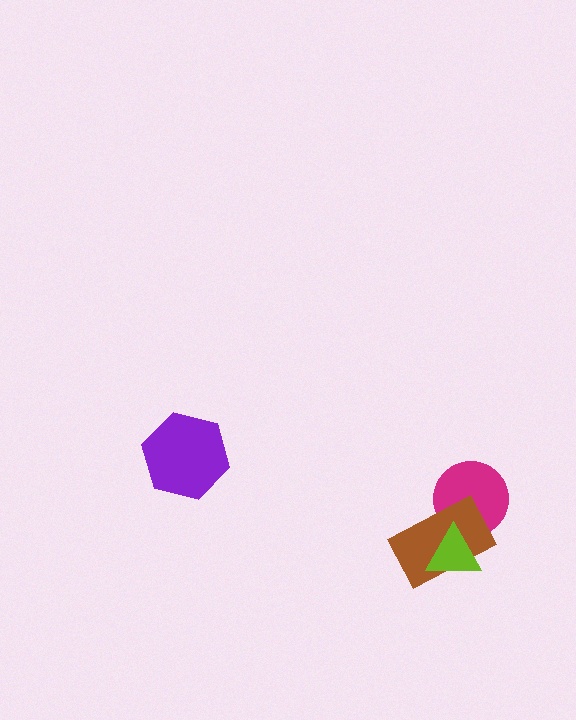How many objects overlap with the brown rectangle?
2 objects overlap with the brown rectangle.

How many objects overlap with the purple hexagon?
0 objects overlap with the purple hexagon.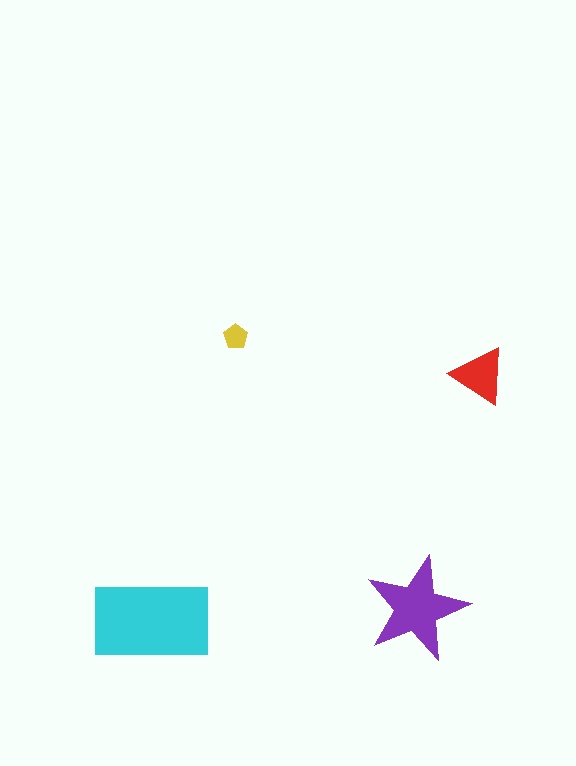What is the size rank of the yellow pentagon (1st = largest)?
4th.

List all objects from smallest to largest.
The yellow pentagon, the red triangle, the purple star, the cyan rectangle.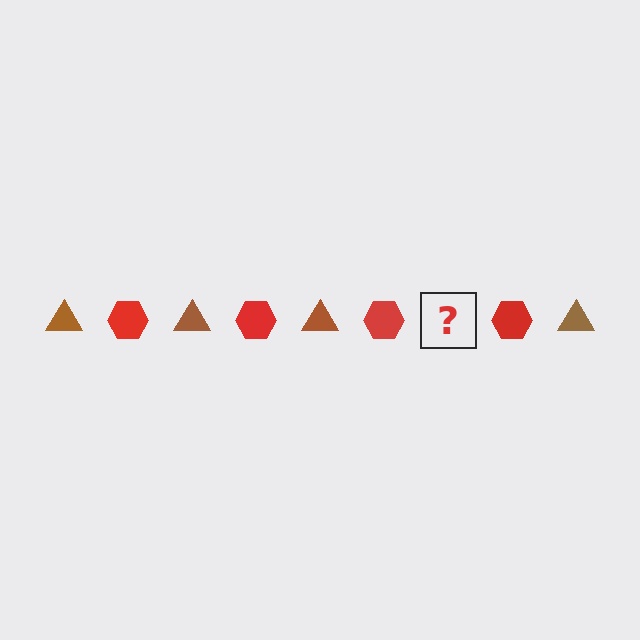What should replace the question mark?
The question mark should be replaced with a brown triangle.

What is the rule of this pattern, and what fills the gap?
The rule is that the pattern alternates between brown triangle and red hexagon. The gap should be filled with a brown triangle.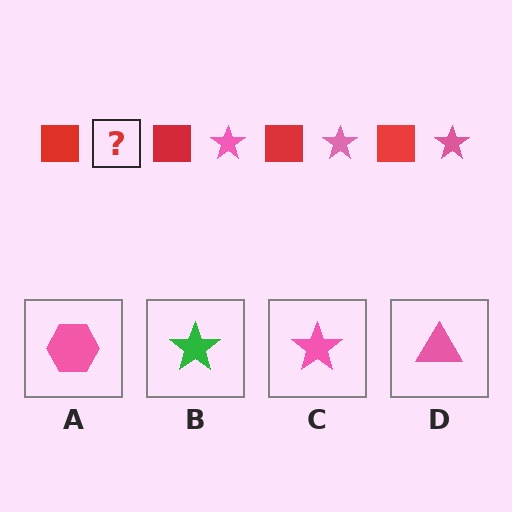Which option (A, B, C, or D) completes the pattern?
C.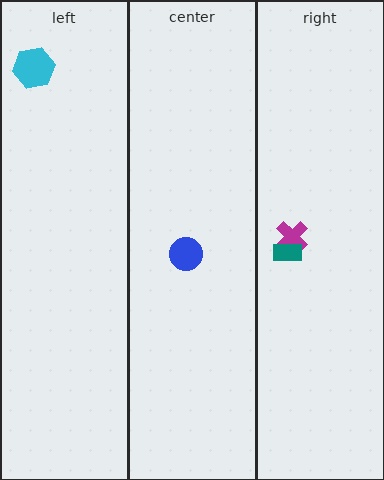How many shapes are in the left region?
1.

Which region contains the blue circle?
The center region.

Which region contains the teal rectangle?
The right region.